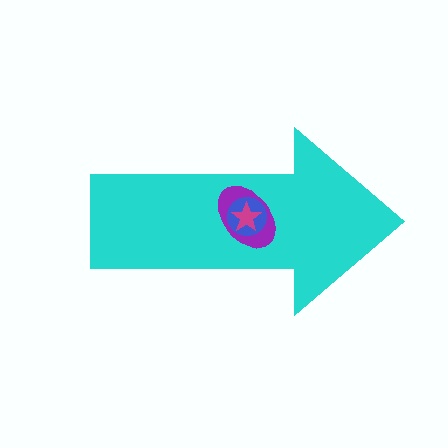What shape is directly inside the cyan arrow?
The purple ellipse.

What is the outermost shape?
The cyan arrow.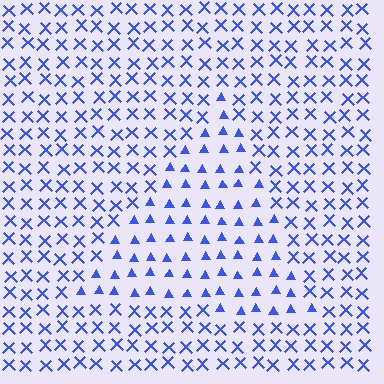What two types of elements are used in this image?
The image uses triangles inside the triangle region and X marks outside it.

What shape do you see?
I see a triangle.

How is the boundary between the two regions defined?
The boundary is defined by a change in element shape: triangles inside vs. X marks outside. All elements share the same color and spacing.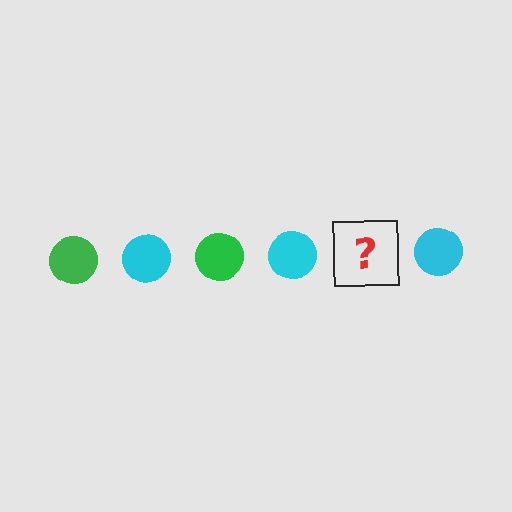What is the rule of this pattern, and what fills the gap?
The rule is that the pattern cycles through green, cyan circles. The gap should be filled with a green circle.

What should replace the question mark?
The question mark should be replaced with a green circle.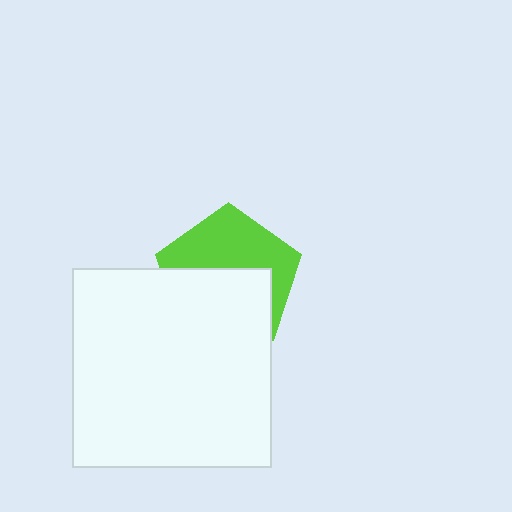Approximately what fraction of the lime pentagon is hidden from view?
Roughly 52% of the lime pentagon is hidden behind the white square.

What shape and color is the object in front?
The object in front is a white square.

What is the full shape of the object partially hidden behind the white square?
The partially hidden object is a lime pentagon.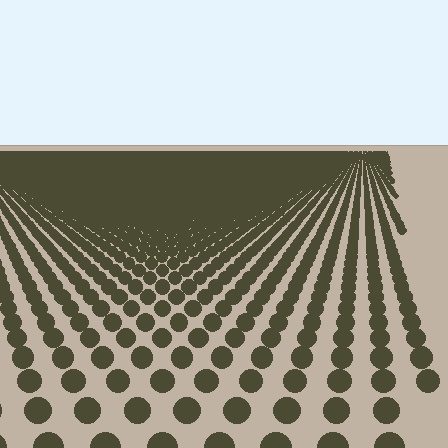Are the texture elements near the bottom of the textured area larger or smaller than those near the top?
Larger. Near the bottom, elements are closer to the viewer and appear at a bigger on-screen size.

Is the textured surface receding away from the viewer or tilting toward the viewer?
The surface is receding away from the viewer. Texture elements get smaller and denser toward the top.